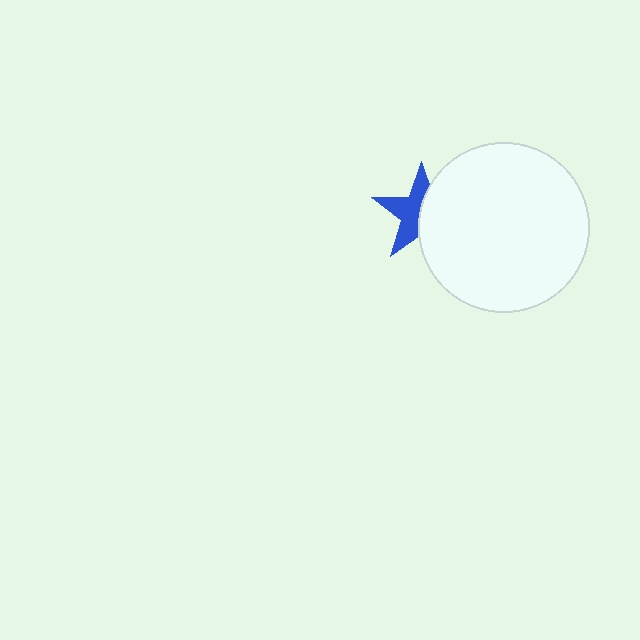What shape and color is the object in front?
The object in front is a white circle.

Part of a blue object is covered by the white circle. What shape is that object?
It is a star.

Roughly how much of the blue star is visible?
About half of it is visible (roughly 52%).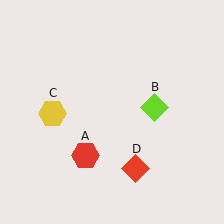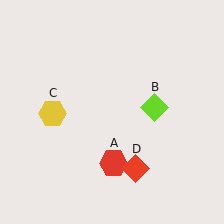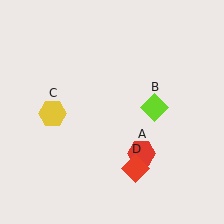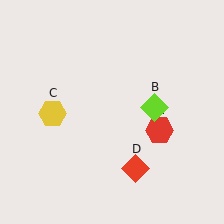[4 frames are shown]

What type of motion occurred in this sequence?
The red hexagon (object A) rotated counterclockwise around the center of the scene.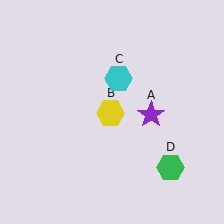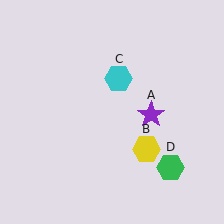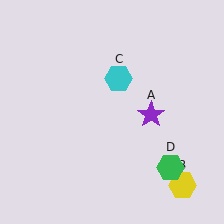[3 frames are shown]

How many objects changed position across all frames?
1 object changed position: yellow hexagon (object B).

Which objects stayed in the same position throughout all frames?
Purple star (object A) and cyan hexagon (object C) and green hexagon (object D) remained stationary.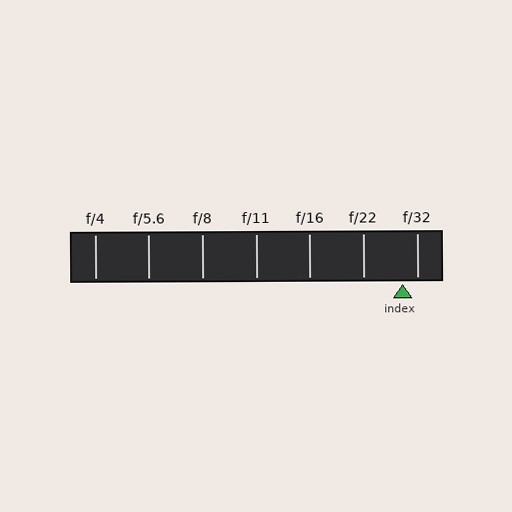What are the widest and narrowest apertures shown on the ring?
The widest aperture shown is f/4 and the narrowest is f/32.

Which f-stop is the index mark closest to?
The index mark is closest to f/32.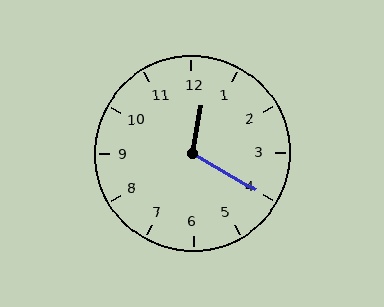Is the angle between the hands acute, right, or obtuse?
It is obtuse.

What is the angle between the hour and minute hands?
Approximately 110 degrees.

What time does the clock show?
12:20.